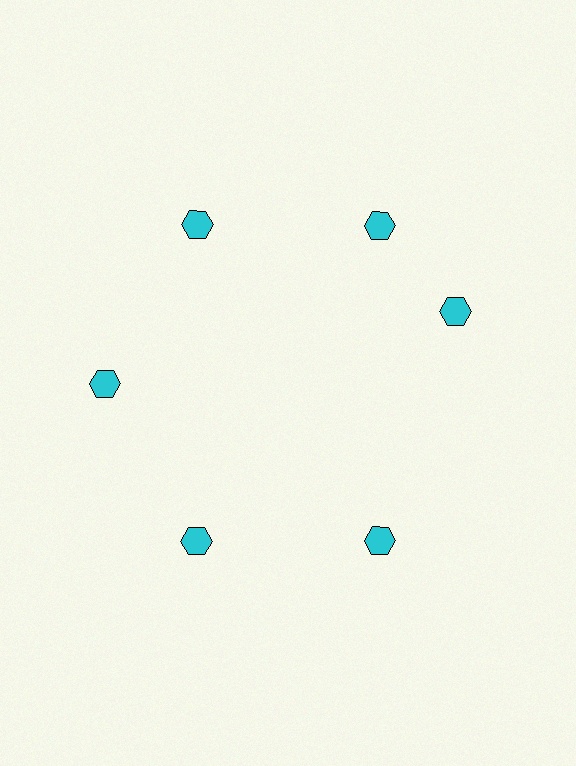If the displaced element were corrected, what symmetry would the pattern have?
It would have 6-fold rotational symmetry — the pattern would map onto itself every 60 degrees.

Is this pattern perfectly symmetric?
No. The 6 cyan hexagons are arranged in a ring, but one element near the 3 o'clock position is rotated out of alignment along the ring, breaking the 6-fold rotational symmetry.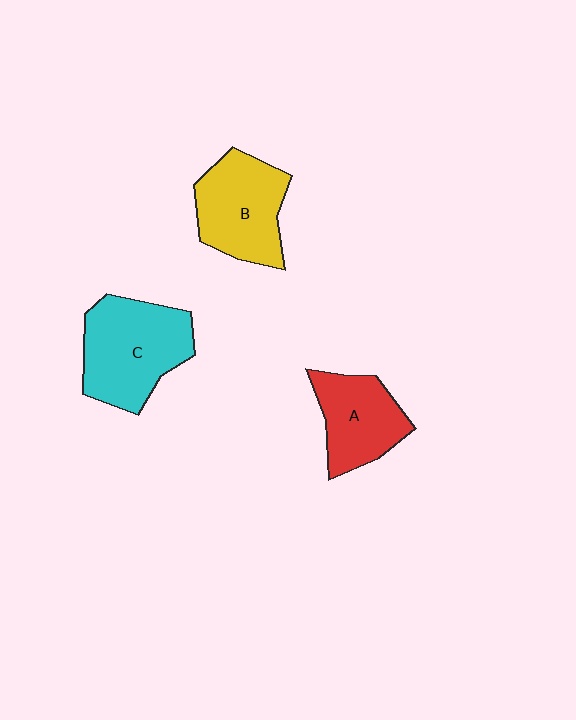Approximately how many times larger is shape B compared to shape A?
Approximately 1.2 times.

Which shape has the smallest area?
Shape A (red).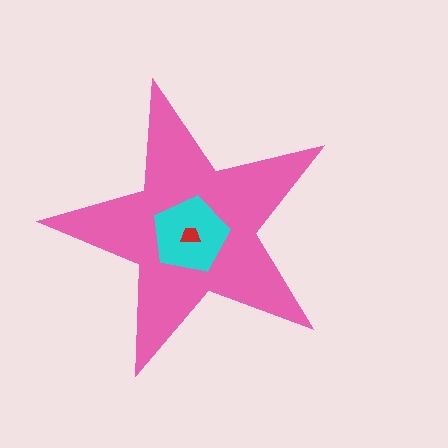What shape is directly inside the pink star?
The cyan pentagon.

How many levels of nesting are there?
3.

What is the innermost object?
The red trapezoid.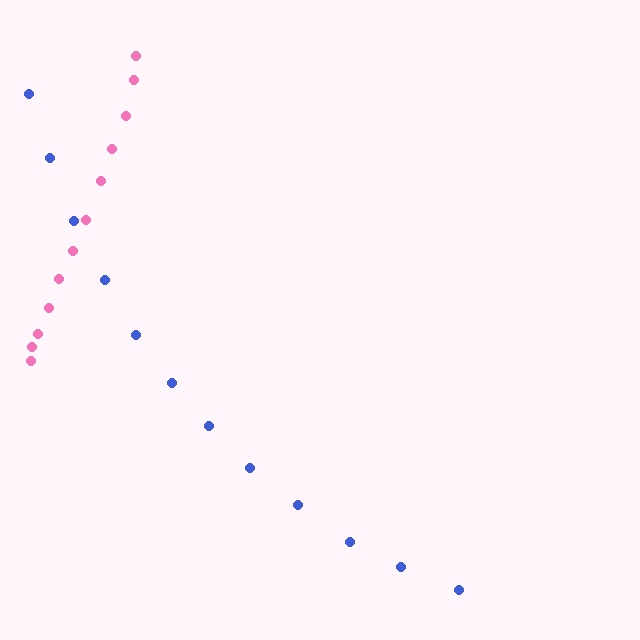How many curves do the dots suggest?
There are 2 distinct paths.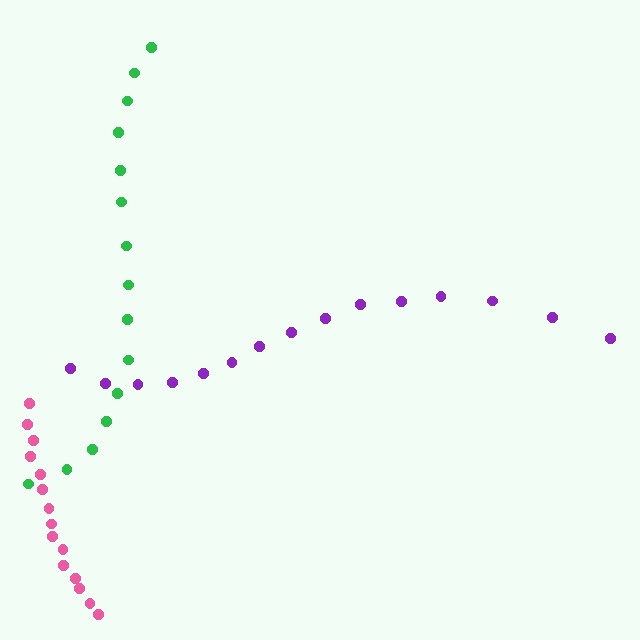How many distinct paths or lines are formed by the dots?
There are 3 distinct paths.